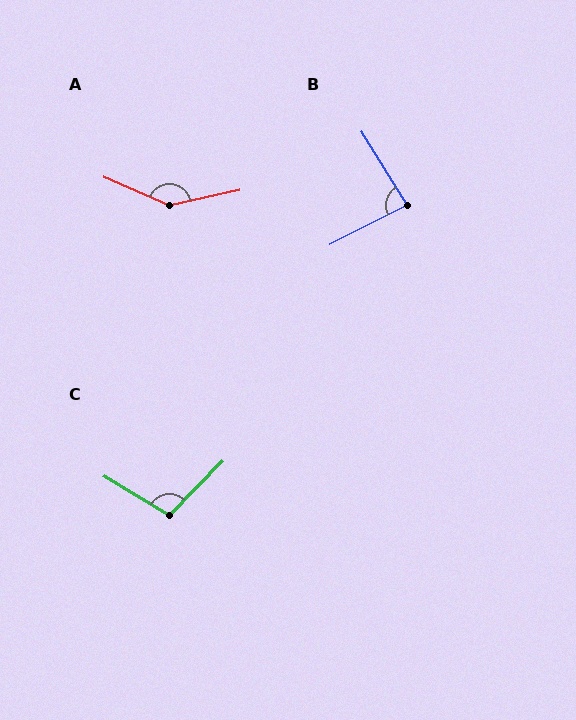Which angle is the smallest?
B, at approximately 85 degrees.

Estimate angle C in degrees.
Approximately 103 degrees.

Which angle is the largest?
A, at approximately 144 degrees.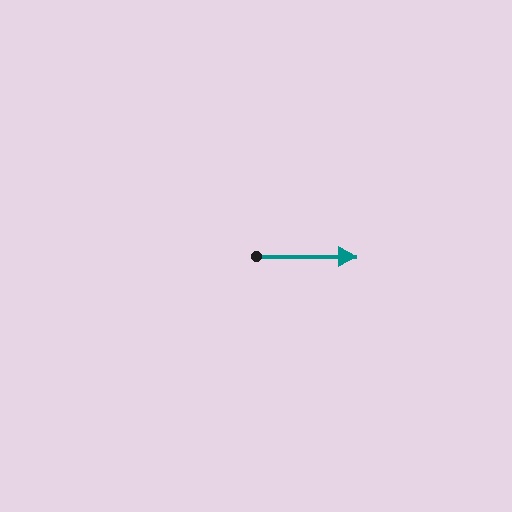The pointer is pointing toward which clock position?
Roughly 3 o'clock.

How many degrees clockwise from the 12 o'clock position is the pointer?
Approximately 90 degrees.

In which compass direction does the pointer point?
East.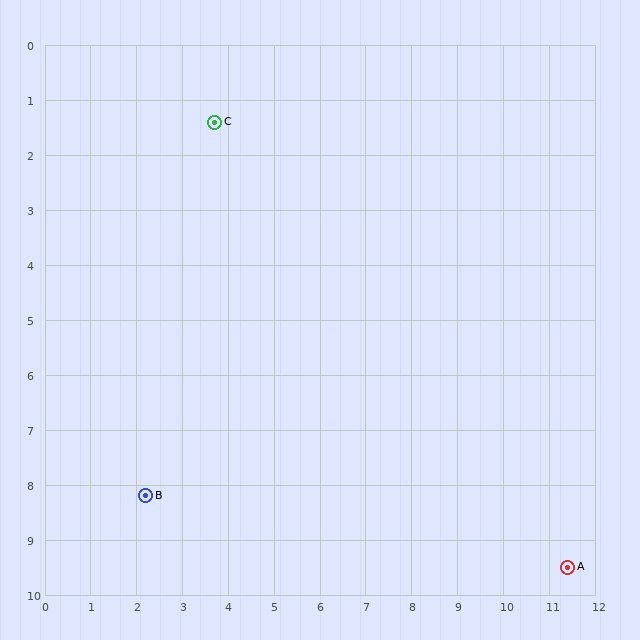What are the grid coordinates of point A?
Point A is at approximately (11.4, 9.5).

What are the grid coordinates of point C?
Point C is at approximately (3.7, 1.4).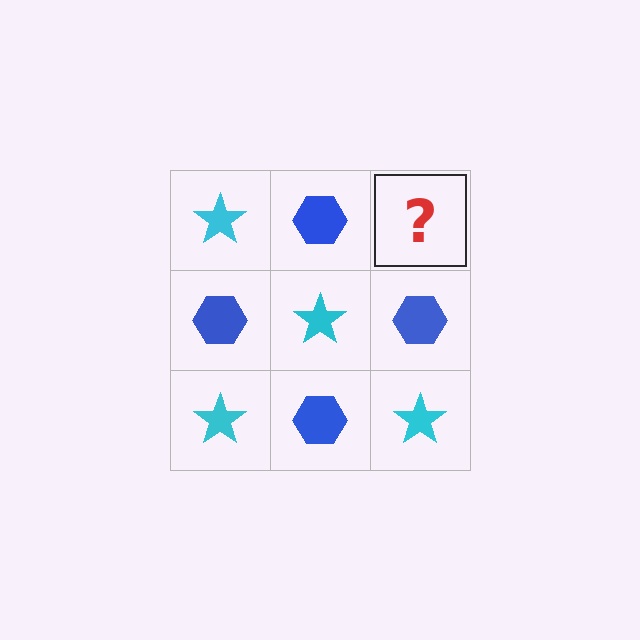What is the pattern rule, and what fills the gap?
The rule is that it alternates cyan star and blue hexagon in a checkerboard pattern. The gap should be filled with a cyan star.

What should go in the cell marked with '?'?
The missing cell should contain a cyan star.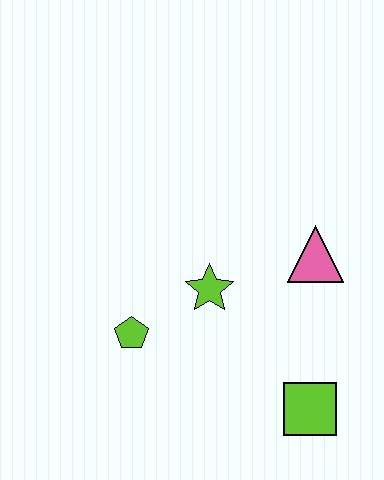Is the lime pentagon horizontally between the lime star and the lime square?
No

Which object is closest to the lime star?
The lime pentagon is closest to the lime star.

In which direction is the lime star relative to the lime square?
The lime star is above the lime square.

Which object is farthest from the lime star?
The lime square is farthest from the lime star.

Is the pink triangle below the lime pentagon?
No